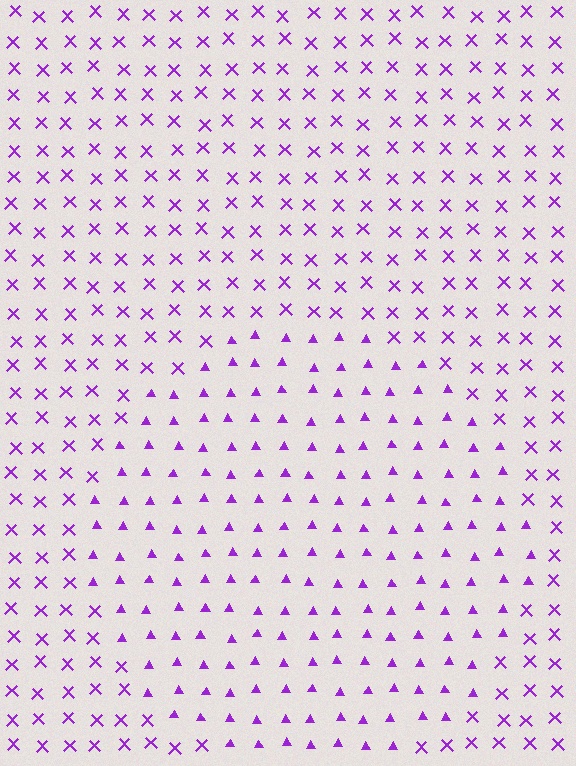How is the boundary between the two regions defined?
The boundary is defined by a change in element shape: triangles inside vs. X marks outside. All elements share the same color and spacing.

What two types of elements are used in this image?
The image uses triangles inside the circle region and X marks outside it.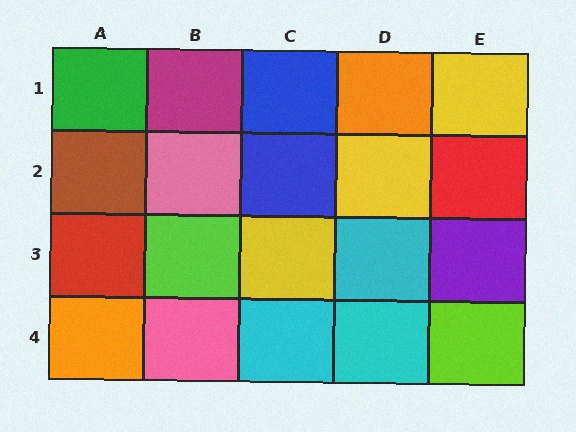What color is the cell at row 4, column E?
Lime.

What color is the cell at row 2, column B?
Pink.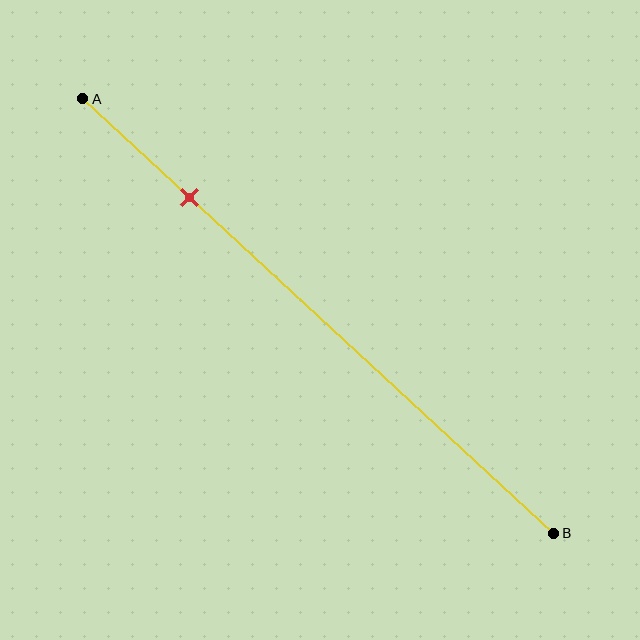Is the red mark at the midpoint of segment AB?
No, the mark is at about 25% from A, not at the 50% midpoint.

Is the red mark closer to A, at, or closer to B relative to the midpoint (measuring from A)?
The red mark is closer to point A than the midpoint of segment AB.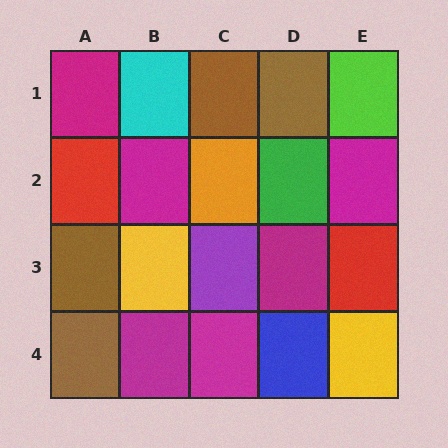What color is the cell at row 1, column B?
Cyan.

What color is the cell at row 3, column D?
Magenta.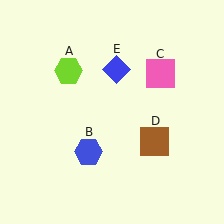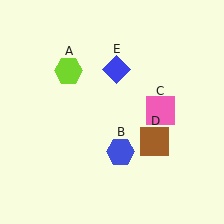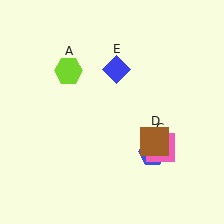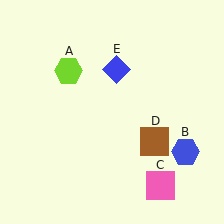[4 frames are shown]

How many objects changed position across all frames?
2 objects changed position: blue hexagon (object B), pink square (object C).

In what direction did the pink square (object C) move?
The pink square (object C) moved down.